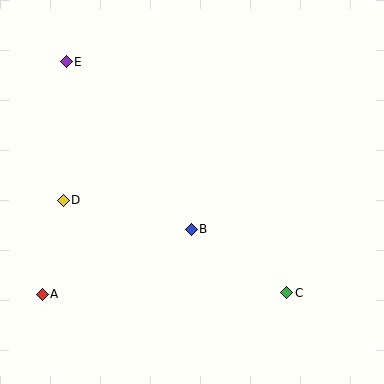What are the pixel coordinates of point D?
Point D is at (63, 200).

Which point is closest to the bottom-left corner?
Point A is closest to the bottom-left corner.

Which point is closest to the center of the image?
Point B at (191, 229) is closest to the center.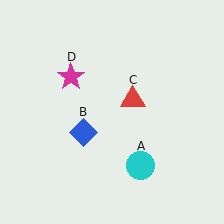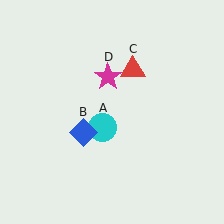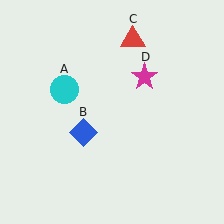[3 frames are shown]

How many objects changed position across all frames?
3 objects changed position: cyan circle (object A), red triangle (object C), magenta star (object D).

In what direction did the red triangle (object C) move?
The red triangle (object C) moved up.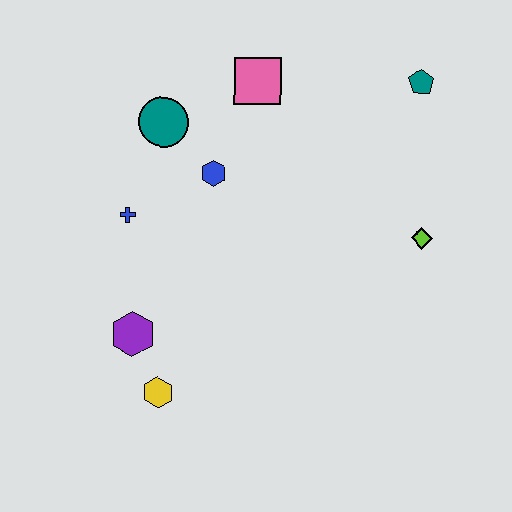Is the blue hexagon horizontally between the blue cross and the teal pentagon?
Yes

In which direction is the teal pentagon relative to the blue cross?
The teal pentagon is to the right of the blue cross.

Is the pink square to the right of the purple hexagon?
Yes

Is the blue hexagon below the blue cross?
No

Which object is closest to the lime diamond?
The teal pentagon is closest to the lime diamond.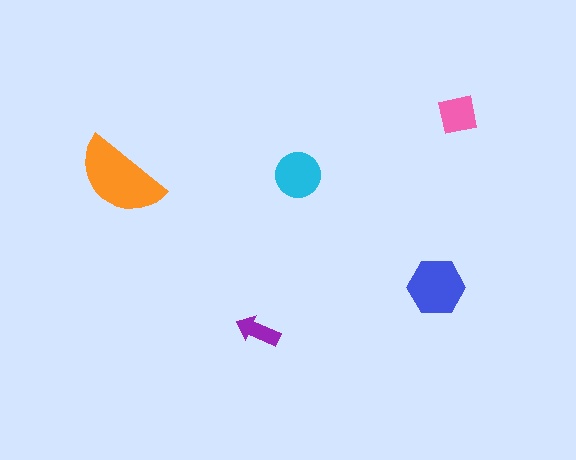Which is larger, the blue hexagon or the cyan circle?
The blue hexagon.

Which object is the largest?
The orange semicircle.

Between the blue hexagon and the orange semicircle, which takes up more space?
The orange semicircle.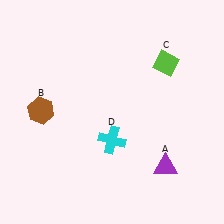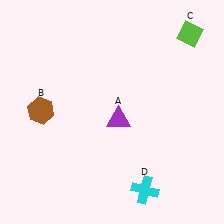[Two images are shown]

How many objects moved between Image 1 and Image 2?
3 objects moved between the two images.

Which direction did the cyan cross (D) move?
The cyan cross (D) moved down.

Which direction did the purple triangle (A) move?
The purple triangle (A) moved up.